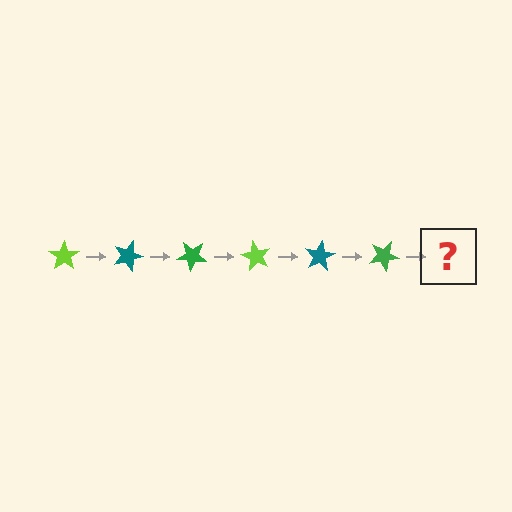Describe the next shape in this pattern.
It should be a lime star, rotated 120 degrees from the start.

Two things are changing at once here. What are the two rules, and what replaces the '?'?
The two rules are that it rotates 20 degrees each step and the color cycles through lime, teal, and green. The '?' should be a lime star, rotated 120 degrees from the start.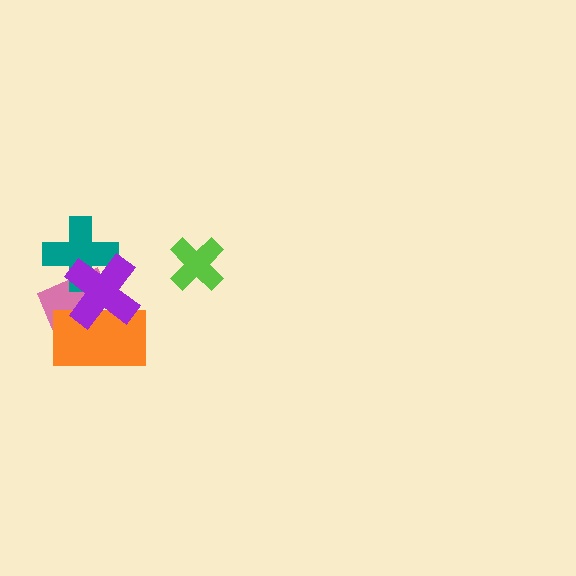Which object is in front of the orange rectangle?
The purple cross is in front of the orange rectangle.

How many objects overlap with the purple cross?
3 objects overlap with the purple cross.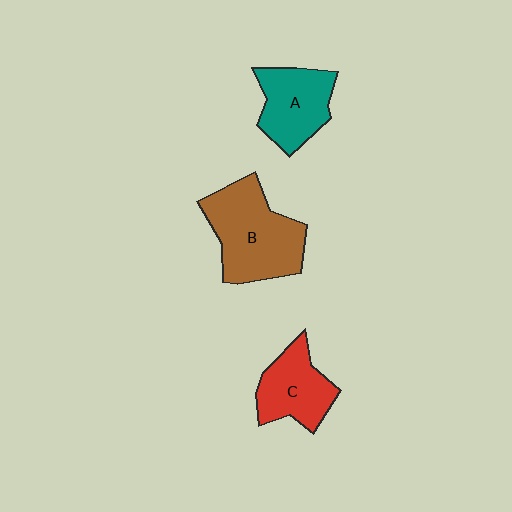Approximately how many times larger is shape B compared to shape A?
Approximately 1.4 times.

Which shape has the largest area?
Shape B (brown).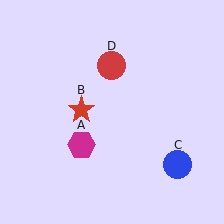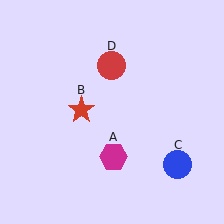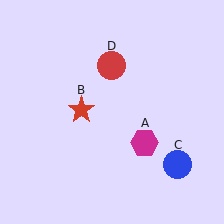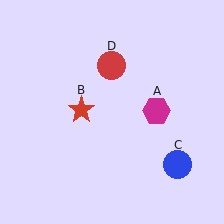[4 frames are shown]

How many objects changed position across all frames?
1 object changed position: magenta hexagon (object A).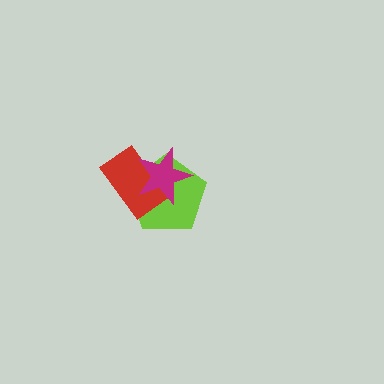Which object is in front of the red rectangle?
The magenta star is in front of the red rectangle.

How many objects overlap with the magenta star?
2 objects overlap with the magenta star.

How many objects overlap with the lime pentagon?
2 objects overlap with the lime pentagon.